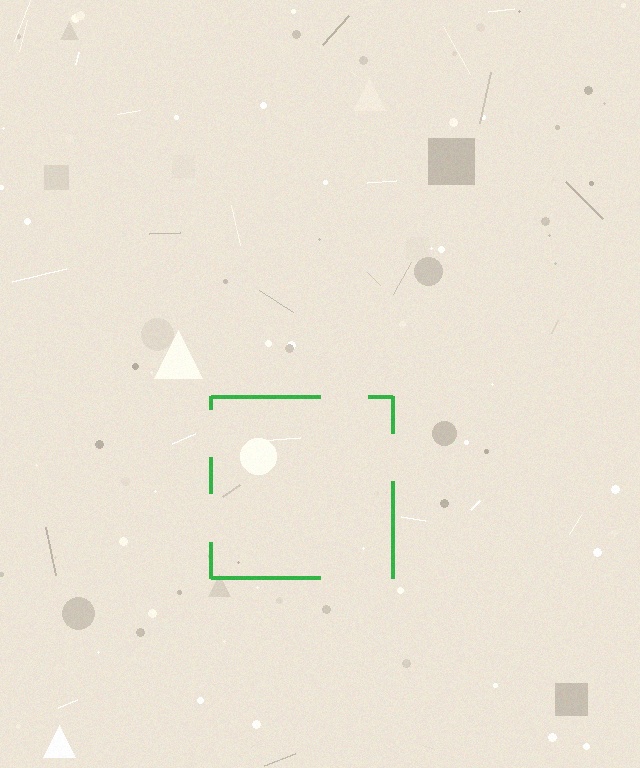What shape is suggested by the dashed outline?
The dashed outline suggests a square.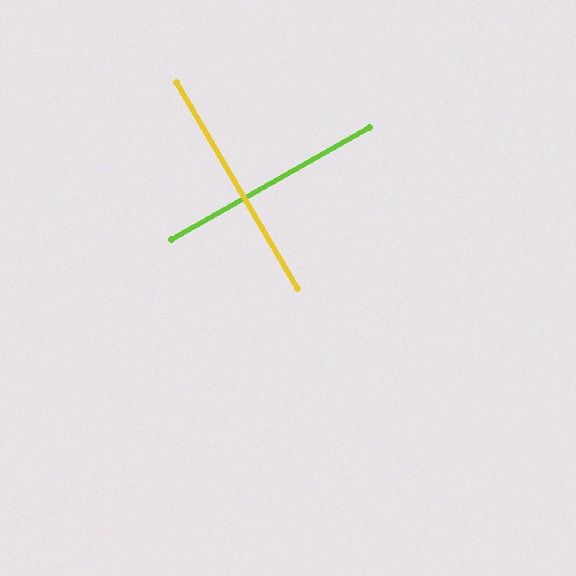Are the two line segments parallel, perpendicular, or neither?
Perpendicular — they meet at approximately 89°.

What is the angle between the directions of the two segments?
Approximately 89 degrees.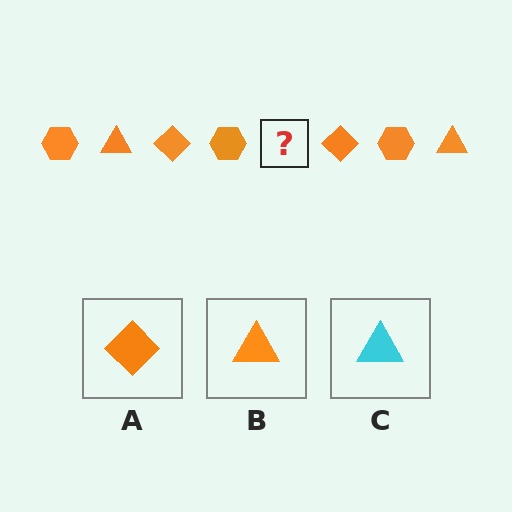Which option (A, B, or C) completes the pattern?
B.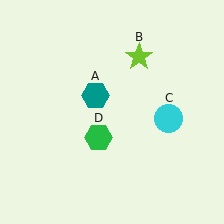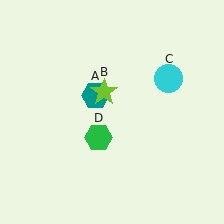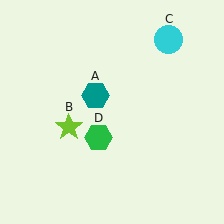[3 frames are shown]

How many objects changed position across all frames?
2 objects changed position: lime star (object B), cyan circle (object C).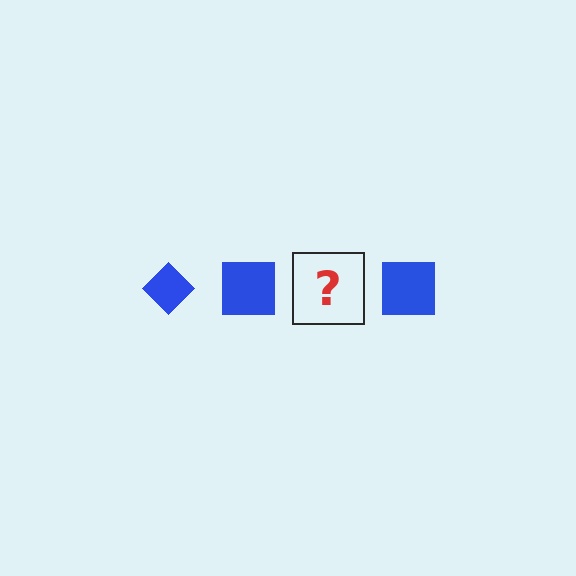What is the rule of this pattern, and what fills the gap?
The rule is that the pattern cycles through diamond, square shapes in blue. The gap should be filled with a blue diamond.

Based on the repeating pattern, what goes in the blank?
The blank should be a blue diamond.